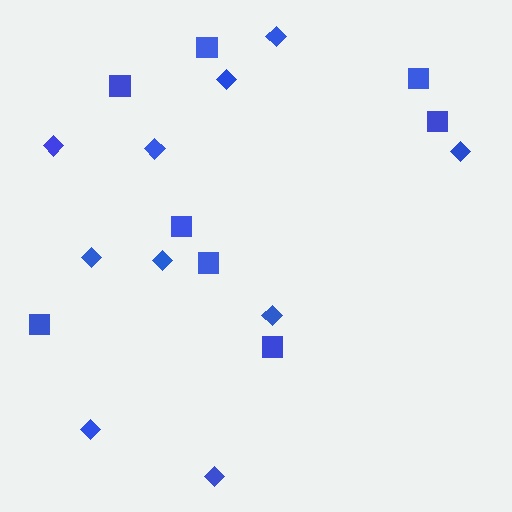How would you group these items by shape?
There are 2 groups: one group of diamonds (10) and one group of squares (8).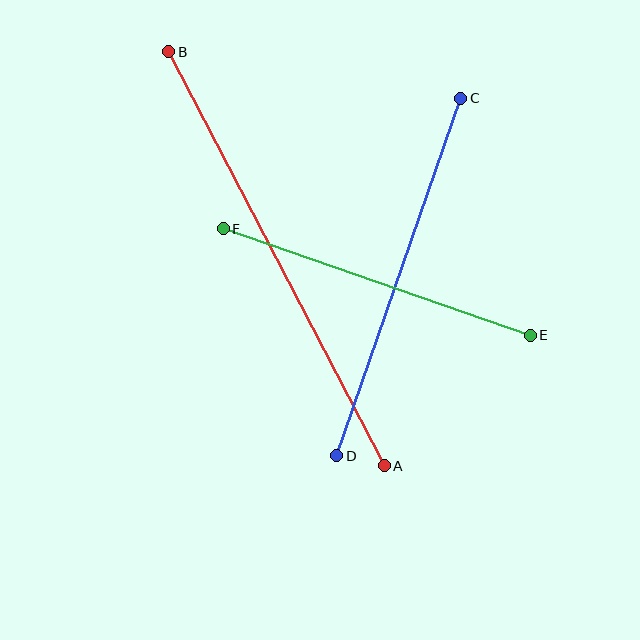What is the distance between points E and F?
The distance is approximately 325 pixels.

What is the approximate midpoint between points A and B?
The midpoint is at approximately (277, 259) pixels.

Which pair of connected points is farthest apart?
Points A and B are farthest apart.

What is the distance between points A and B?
The distance is approximately 466 pixels.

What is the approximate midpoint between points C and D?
The midpoint is at approximately (399, 277) pixels.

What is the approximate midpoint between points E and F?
The midpoint is at approximately (377, 282) pixels.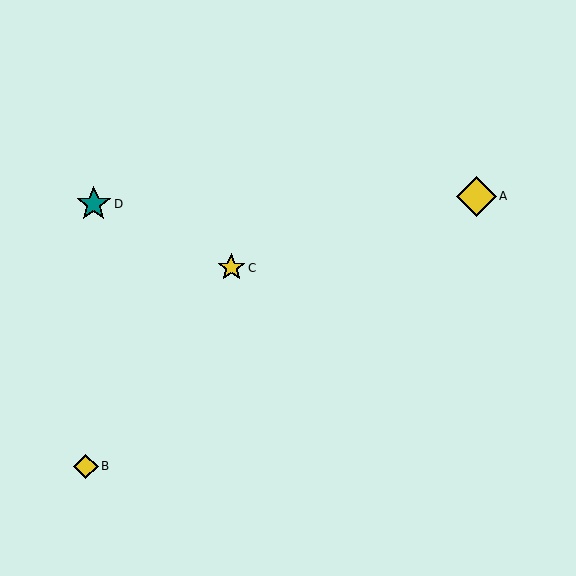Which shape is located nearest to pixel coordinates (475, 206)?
The yellow diamond (labeled A) at (476, 196) is nearest to that location.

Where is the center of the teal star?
The center of the teal star is at (94, 204).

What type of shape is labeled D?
Shape D is a teal star.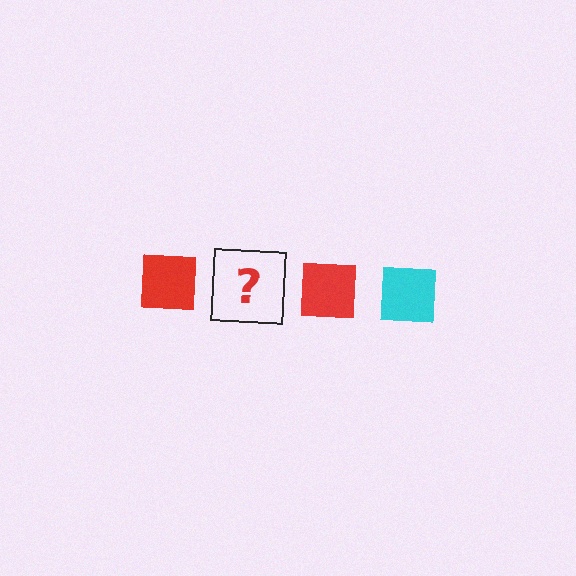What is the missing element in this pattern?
The missing element is a cyan square.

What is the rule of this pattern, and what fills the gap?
The rule is that the pattern cycles through red, cyan squares. The gap should be filled with a cyan square.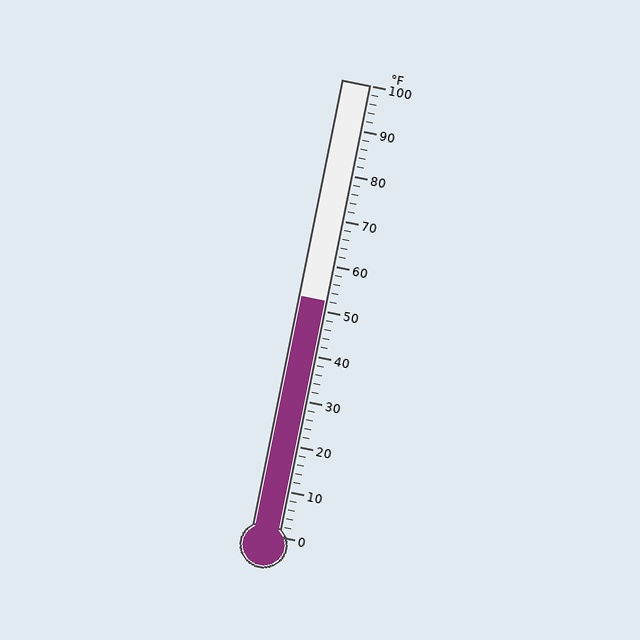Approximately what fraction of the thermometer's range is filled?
The thermometer is filled to approximately 50% of its range.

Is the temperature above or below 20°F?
The temperature is above 20°F.